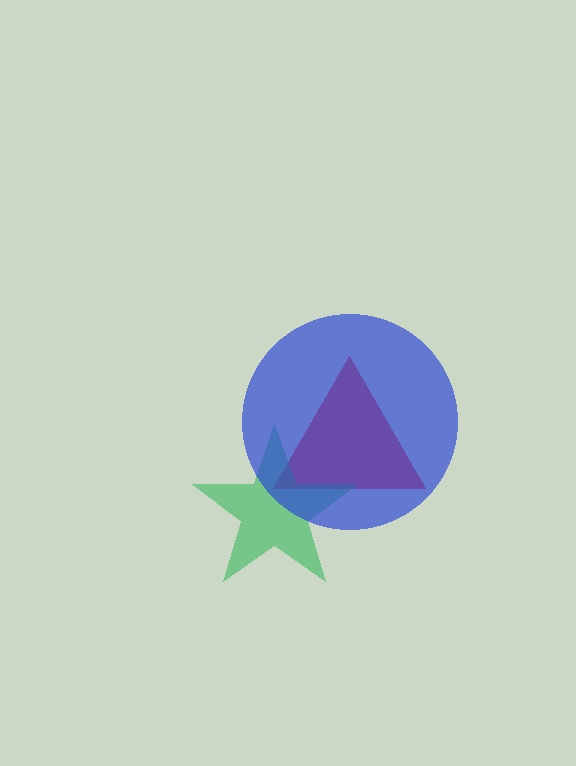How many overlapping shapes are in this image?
There are 3 overlapping shapes in the image.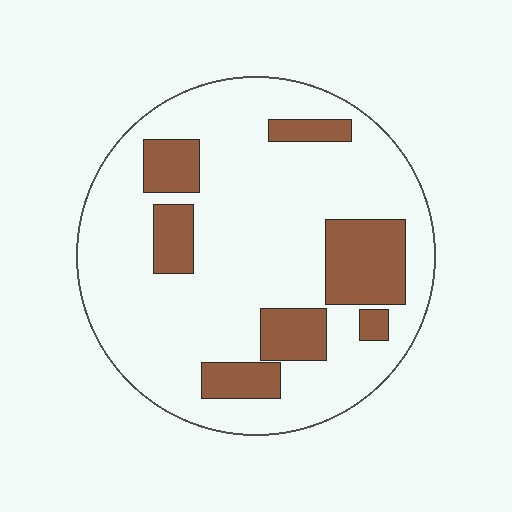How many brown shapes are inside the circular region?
7.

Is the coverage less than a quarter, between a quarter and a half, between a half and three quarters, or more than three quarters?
Less than a quarter.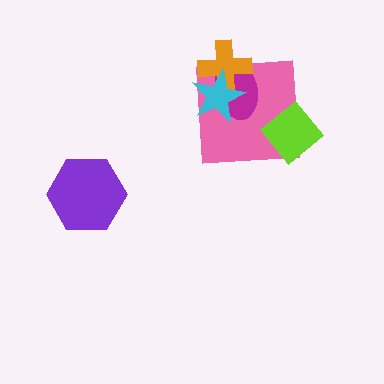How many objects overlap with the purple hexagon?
0 objects overlap with the purple hexagon.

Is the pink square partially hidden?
Yes, it is partially covered by another shape.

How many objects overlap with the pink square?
4 objects overlap with the pink square.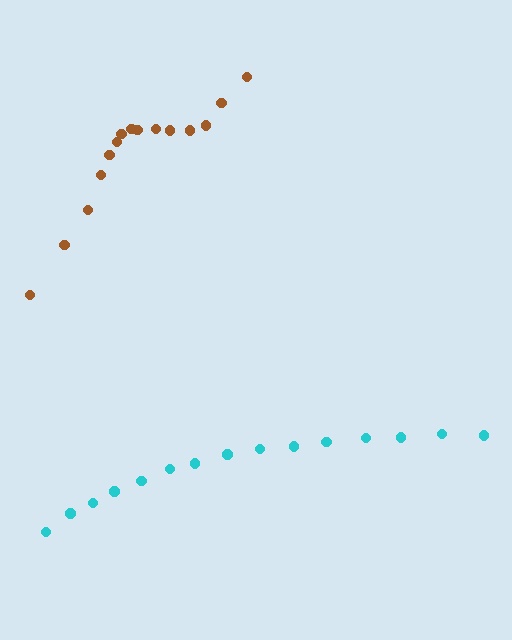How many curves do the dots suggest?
There are 2 distinct paths.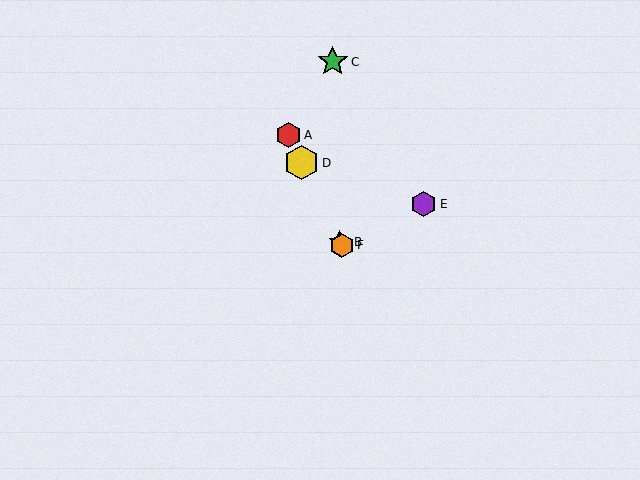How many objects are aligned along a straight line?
4 objects (A, B, D, F) are aligned along a straight line.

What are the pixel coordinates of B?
Object B is at (340, 242).